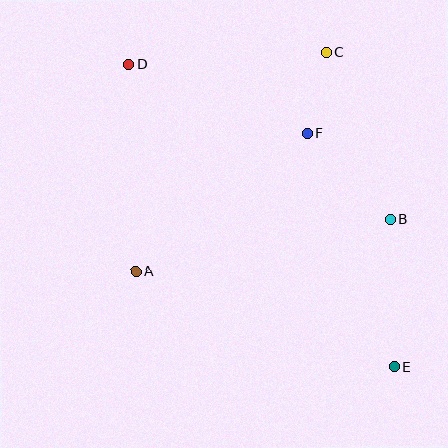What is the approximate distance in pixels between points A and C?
The distance between A and C is approximately 291 pixels.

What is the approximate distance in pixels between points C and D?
The distance between C and D is approximately 198 pixels.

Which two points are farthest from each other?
Points D and E are farthest from each other.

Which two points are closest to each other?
Points C and F are closest to each other.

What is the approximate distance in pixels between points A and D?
The distance between A and D is approximately 207 pixels.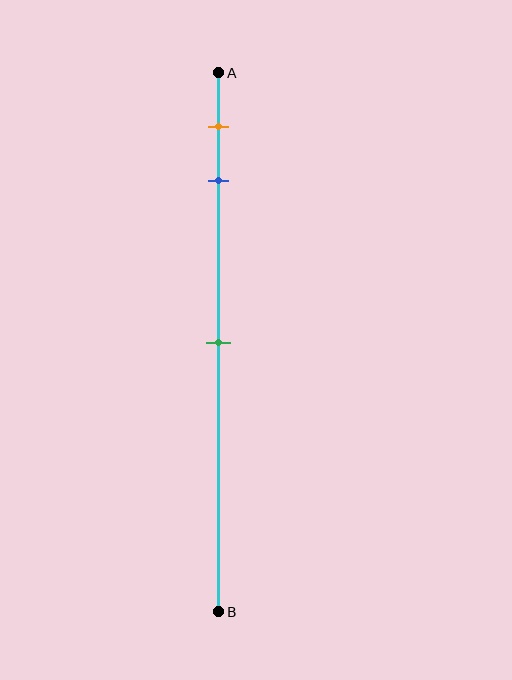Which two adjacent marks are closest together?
The orange and blue marks are the closest adjacent pair.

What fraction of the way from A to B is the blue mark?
The blue mark is approximately 20% (0.2) of the way from A to B.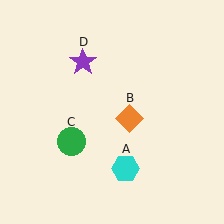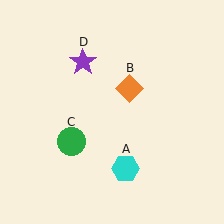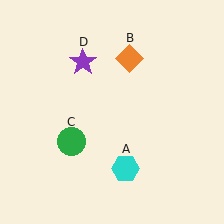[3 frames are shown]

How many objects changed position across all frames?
1 object changed position: orange diamond (object B).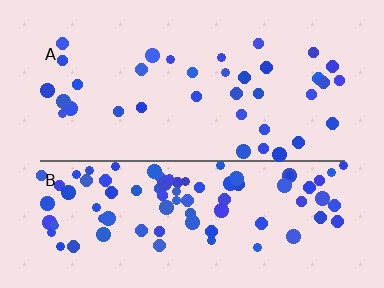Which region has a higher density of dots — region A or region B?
B (the bottom).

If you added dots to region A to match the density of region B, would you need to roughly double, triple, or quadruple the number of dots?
Approximately triple.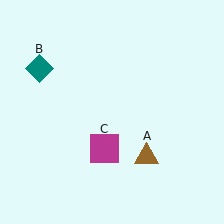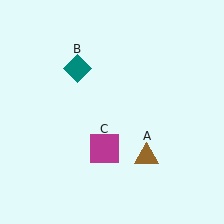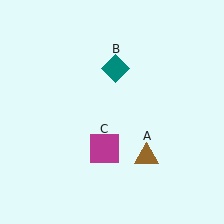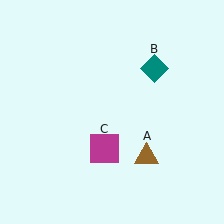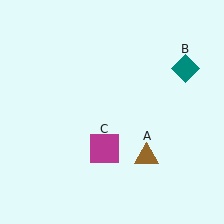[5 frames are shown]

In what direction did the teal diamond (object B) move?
The teal diamond (object B) moved right.